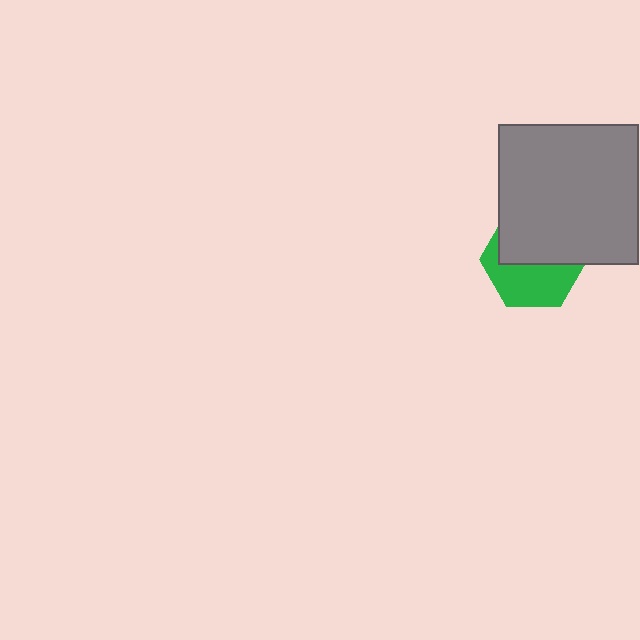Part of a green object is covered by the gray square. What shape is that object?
It is a hexagon.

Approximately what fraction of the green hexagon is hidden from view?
Roughly 53% of the green hexagon is hidden behind the gray square.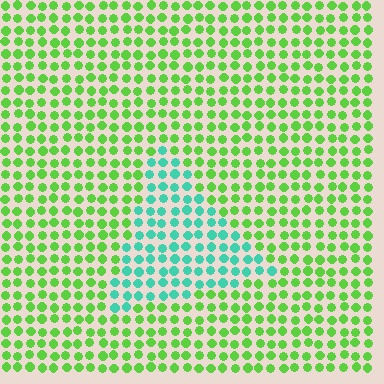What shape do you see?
I see a triangle.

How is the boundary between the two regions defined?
The boundary is defined purely by a slight shift in hue (about 56 degrees). Spacing, size, and orientation are identical on both sides.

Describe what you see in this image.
The image is filled with small lime elements in a uniform arrangement. A triangle-shaped region is visible where the elements are tinted to a slightly different hue, forming a subtle color boundary.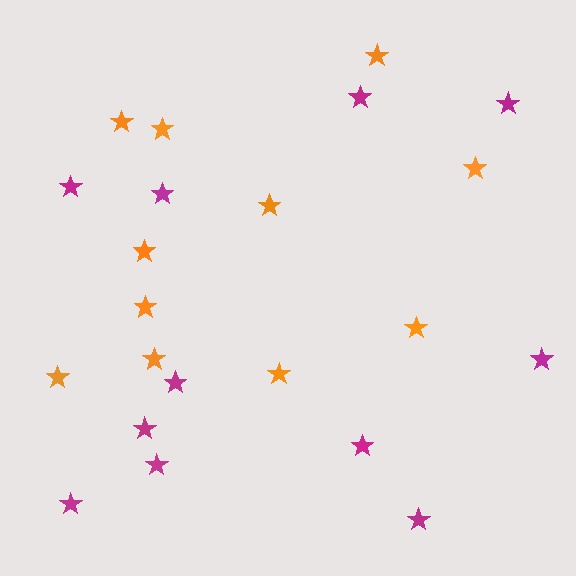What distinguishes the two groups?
There are 2 groups: one group of orange stars (11) and one group of magenta stars (11).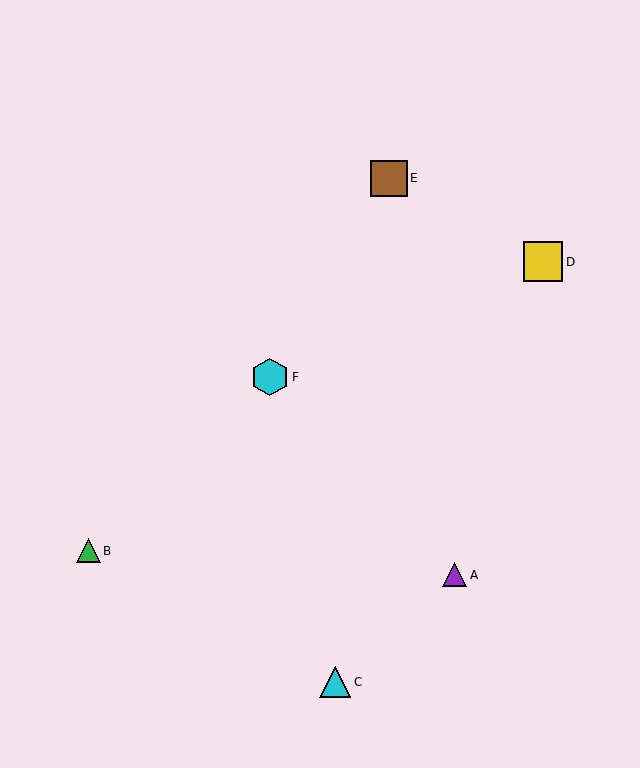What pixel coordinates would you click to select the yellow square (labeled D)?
Click at (543, 262) to select the yellow square D.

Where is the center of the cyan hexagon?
The center of the cyan hexagon is at (270, 377).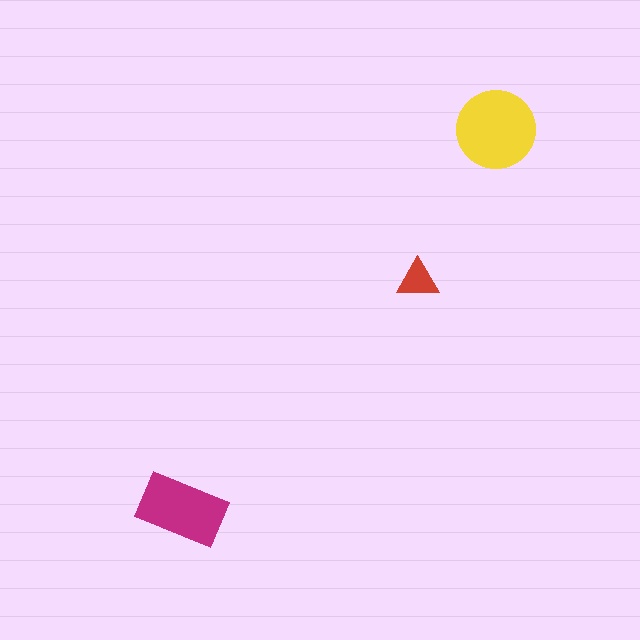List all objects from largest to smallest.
The yellow circle, the magenta rectangle, the red triangle.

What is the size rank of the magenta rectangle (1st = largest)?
2nd.